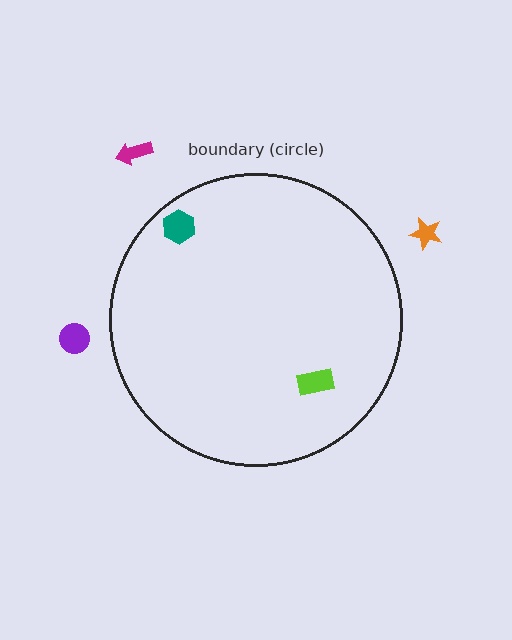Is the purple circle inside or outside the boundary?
Outside.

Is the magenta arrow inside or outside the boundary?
Outside.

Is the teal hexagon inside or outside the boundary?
Inside.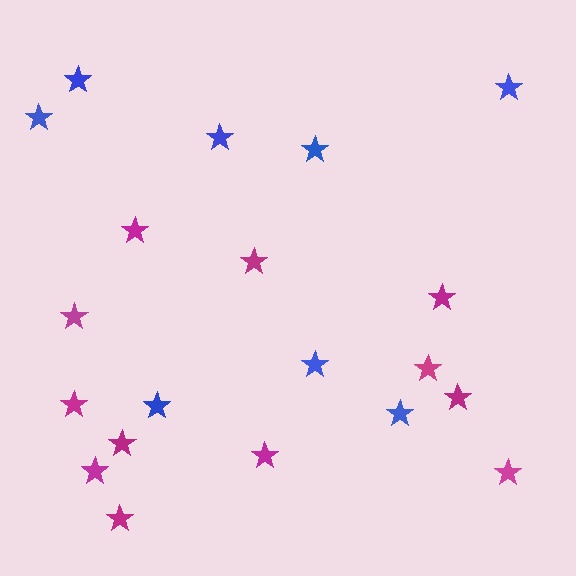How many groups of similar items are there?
There are 2 groups: one group of blue stars (8) and one group of magenta stars (12).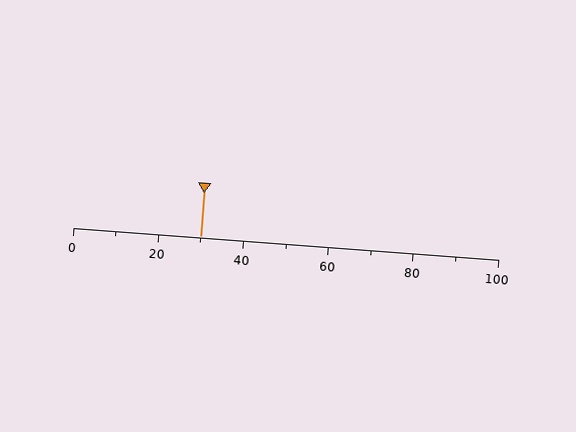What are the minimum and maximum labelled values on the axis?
The axis runs from 0 to 100.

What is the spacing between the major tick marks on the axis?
The major ticks are spaced 20 apart.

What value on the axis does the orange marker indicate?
The marker indicates approximately 30.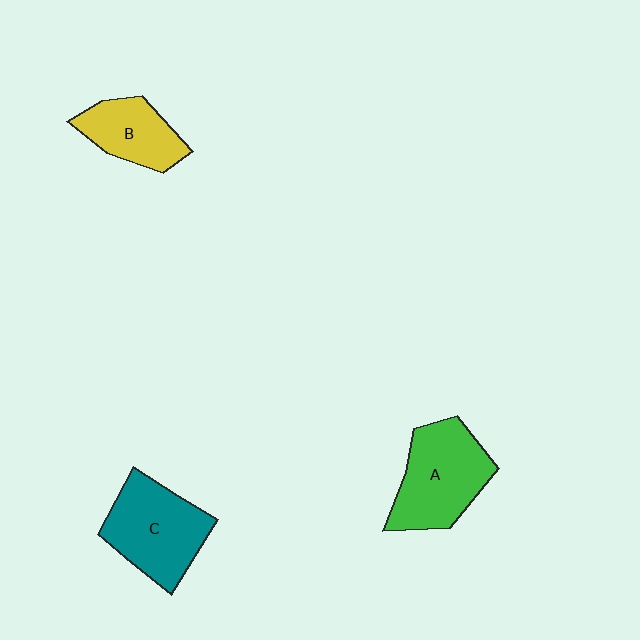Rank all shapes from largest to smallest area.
From largest to smallest: A (green), C (teal), B (yellow).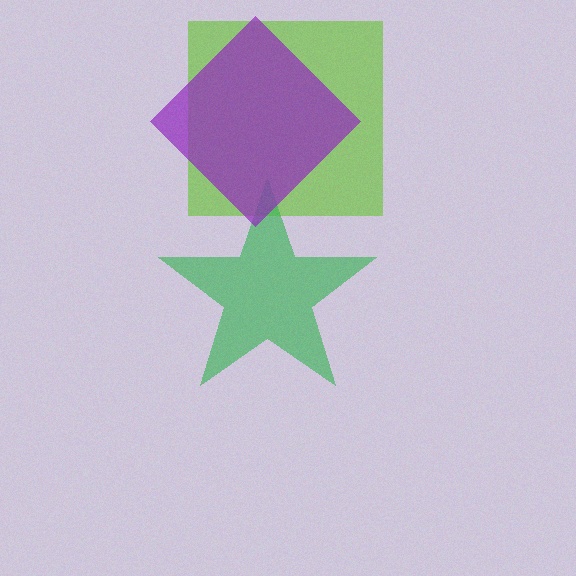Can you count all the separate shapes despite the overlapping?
Yes, there are 3 separate shapes.